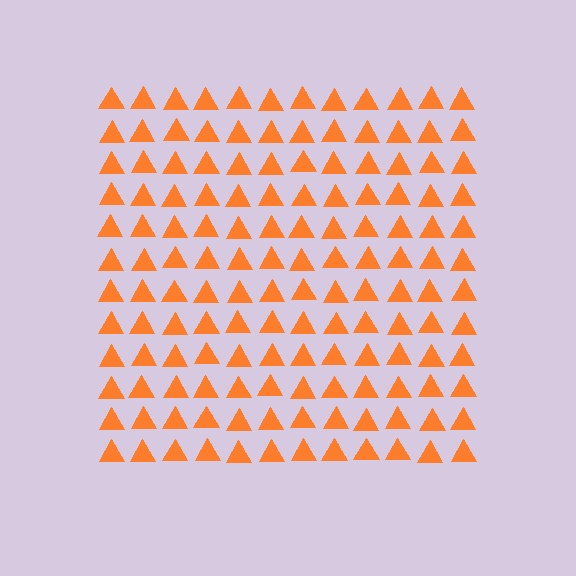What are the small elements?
The small elements are triangles.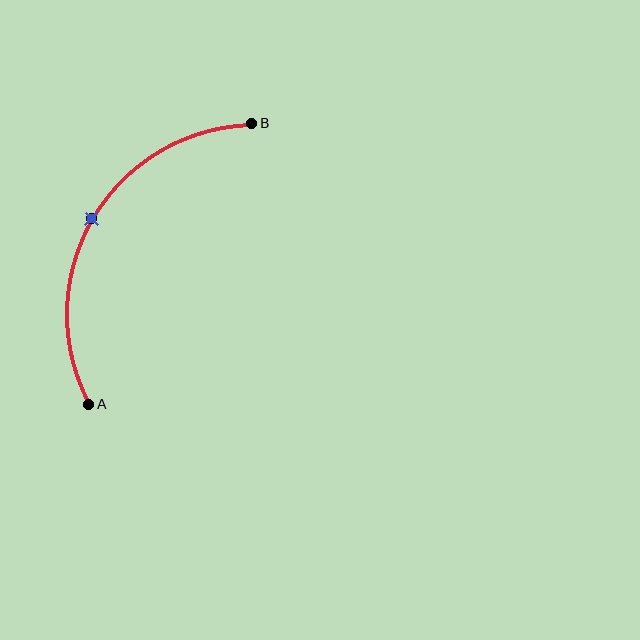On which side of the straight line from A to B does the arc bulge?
The arc bulges to the left of the straight line connecting A and B.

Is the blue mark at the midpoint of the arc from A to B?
Yes. The blue mark lies on the arc at equal arc-length from both A and B — it is the arc midpoint.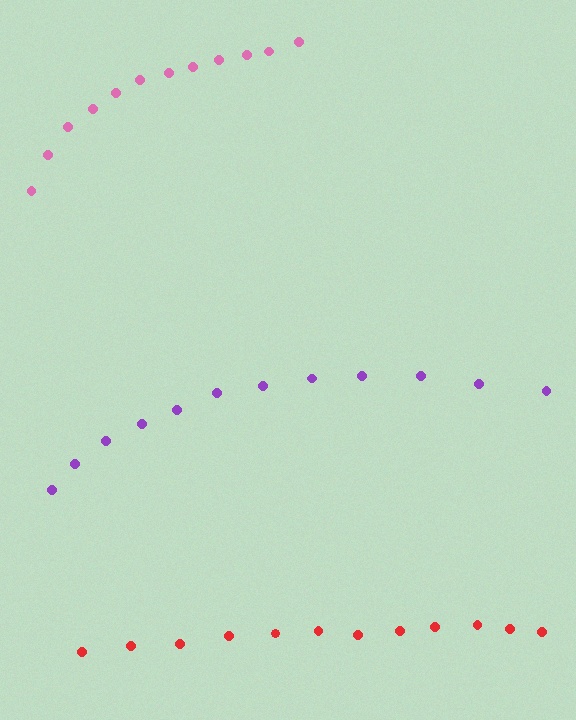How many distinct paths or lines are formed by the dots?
There are 3 distinct paths.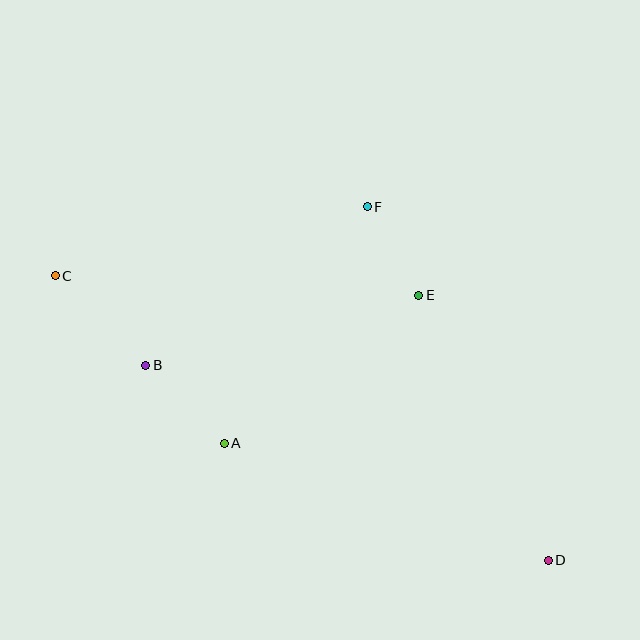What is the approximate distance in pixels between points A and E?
The distance between A and E is approximately 244 pixels.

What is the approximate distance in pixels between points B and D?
The distance between B and D is approximately 447 pixels.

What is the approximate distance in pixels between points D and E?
The distance between D and E is approximately 295 pixels.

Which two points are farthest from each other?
Points C and D are farthest from each other.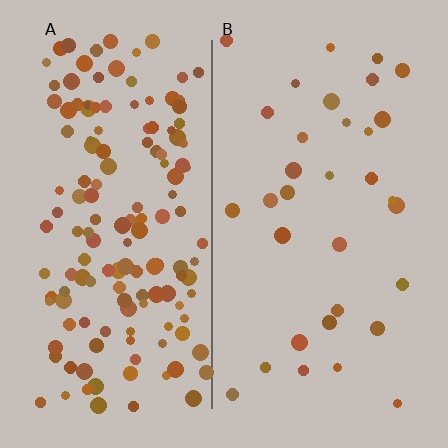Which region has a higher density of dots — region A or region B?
A (the left).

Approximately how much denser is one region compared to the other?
Approximately 4.4× — region A over region B.